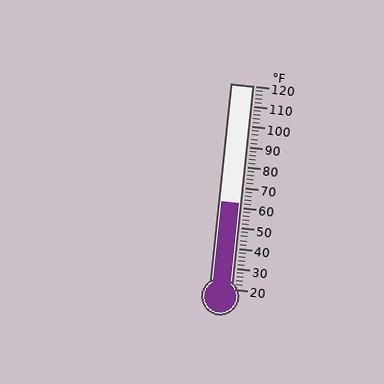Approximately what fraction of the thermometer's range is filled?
The thermometer is filled to approximately 40% of its range.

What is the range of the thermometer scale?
The thermometer scale ranges from 20°F to 120°F.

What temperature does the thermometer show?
The thermometer shows approximately 62°F.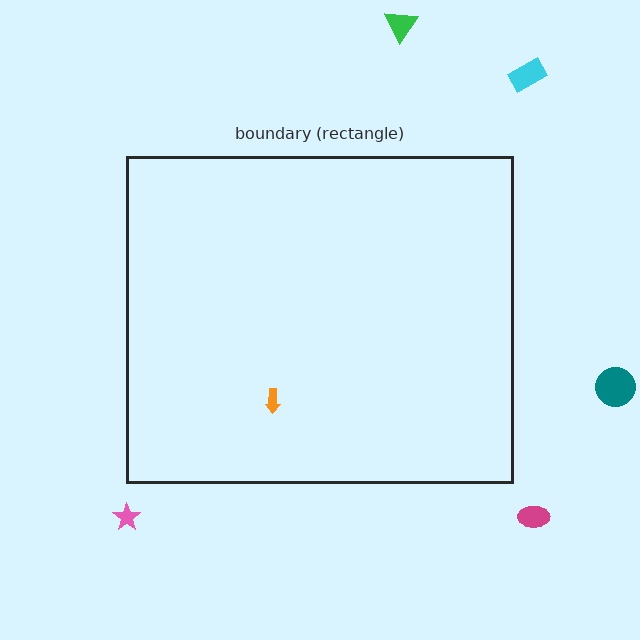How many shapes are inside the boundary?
1 inside, 5 outside.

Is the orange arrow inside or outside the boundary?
Inside.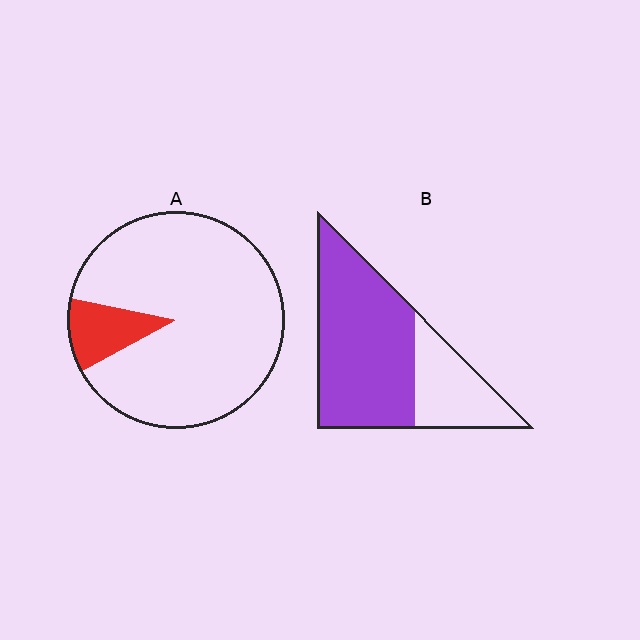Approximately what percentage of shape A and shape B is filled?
A is approximately 10% and B is approximately 70%.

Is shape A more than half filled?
No.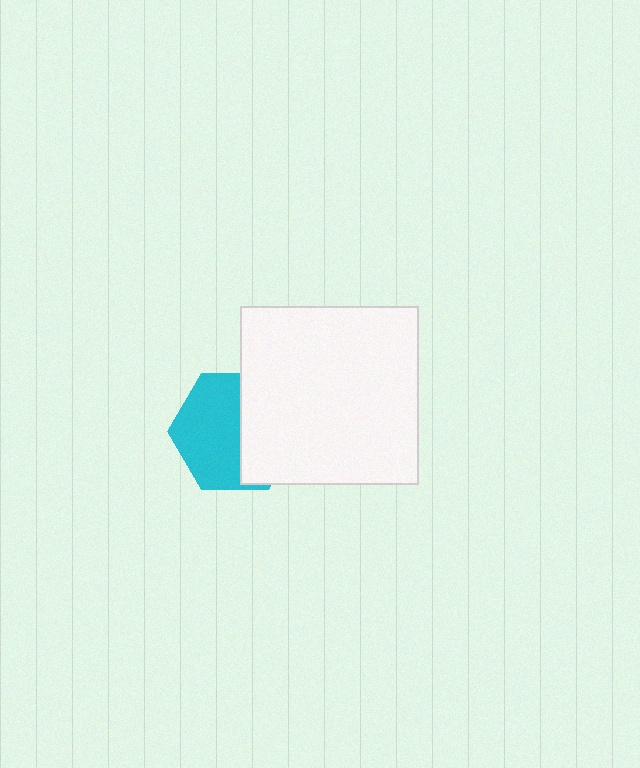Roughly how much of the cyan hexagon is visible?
About half of it is visible (roughly 56%).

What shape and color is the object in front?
The object in front is a white square.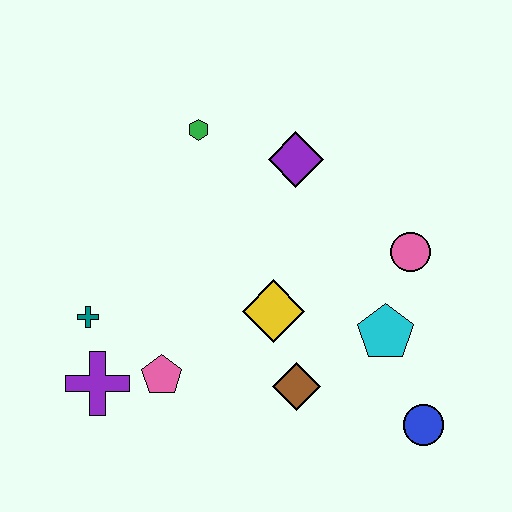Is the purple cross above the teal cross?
No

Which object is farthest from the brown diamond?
The green hexagon is farthest from the brown diamond.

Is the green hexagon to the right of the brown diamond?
No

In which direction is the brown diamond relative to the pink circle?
The brown diamond is below the pink circle.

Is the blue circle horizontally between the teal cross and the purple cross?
No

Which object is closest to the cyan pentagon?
The pink circle is closest to the cyan pentagon.